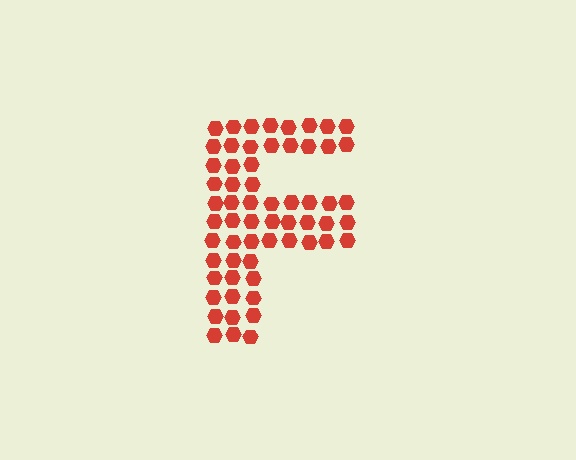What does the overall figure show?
The overall figure shows the letter F.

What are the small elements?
The small elements are hexagons.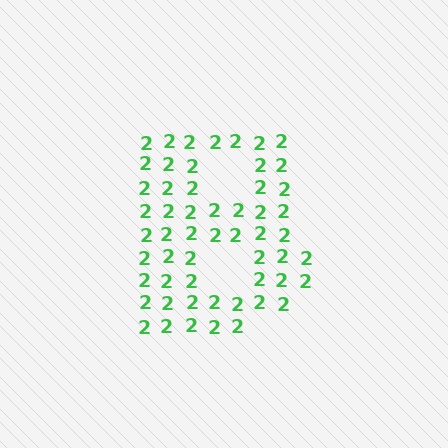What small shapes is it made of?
It is made of small digit 2's.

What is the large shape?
The large shape is the letter B.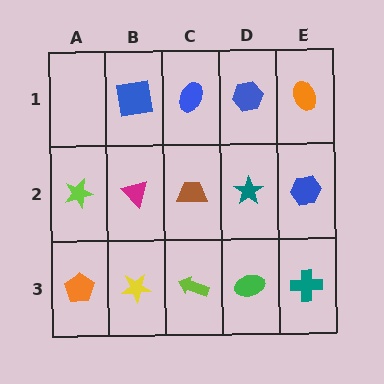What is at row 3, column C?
A lime arrow.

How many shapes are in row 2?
5 shapes.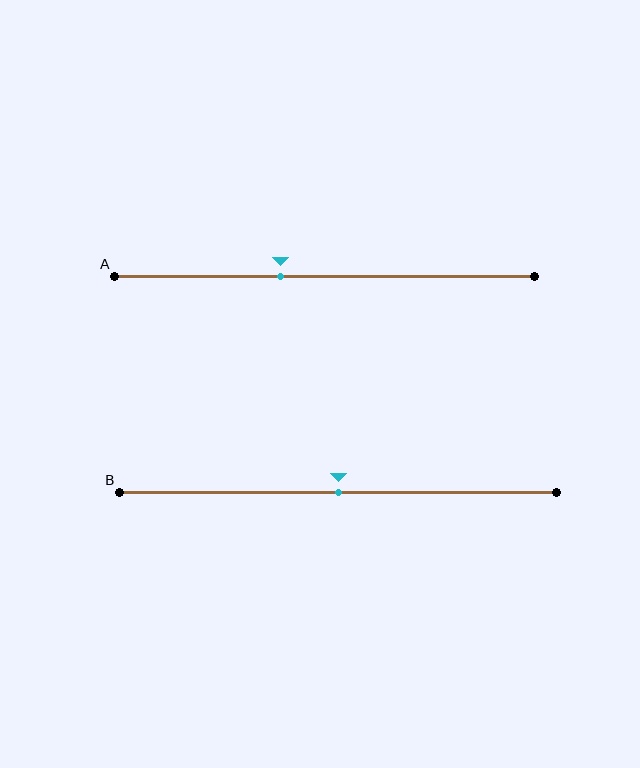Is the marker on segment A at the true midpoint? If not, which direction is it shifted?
No, the marker on segment A is shifted to the left by about 10% of the segment length.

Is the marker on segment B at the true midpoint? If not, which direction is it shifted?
Yes, the marker on segment B is at the true midpoint.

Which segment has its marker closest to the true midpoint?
Segment B has its marker closest to the true midpoint.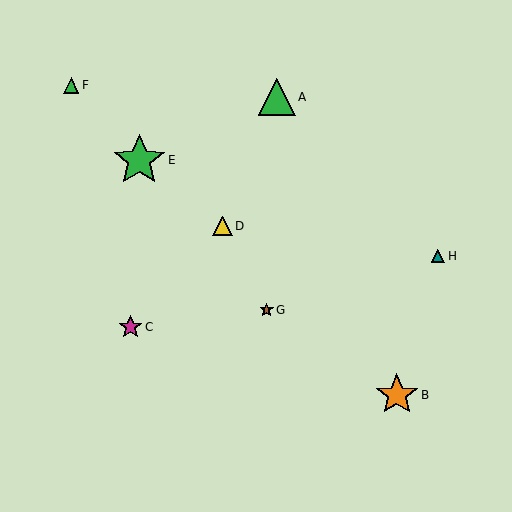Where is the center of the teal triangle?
The center of the teal triangle is at (438, 256).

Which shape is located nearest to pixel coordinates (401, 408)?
The orange star (labeled B) at (397, 395) is nearest to that location.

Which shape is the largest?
The green star (labeled E) is the largest.